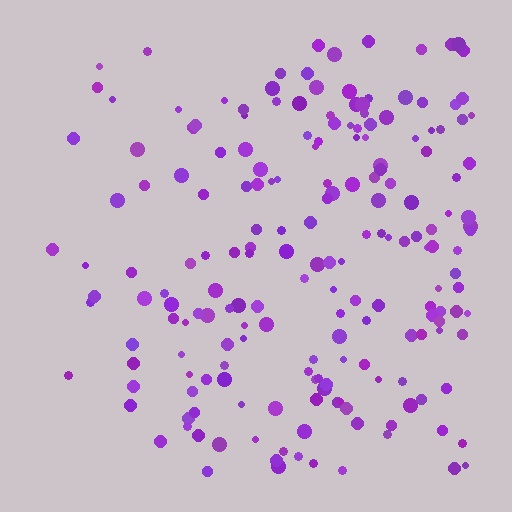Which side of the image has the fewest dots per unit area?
The left.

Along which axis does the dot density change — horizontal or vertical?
Horizontal.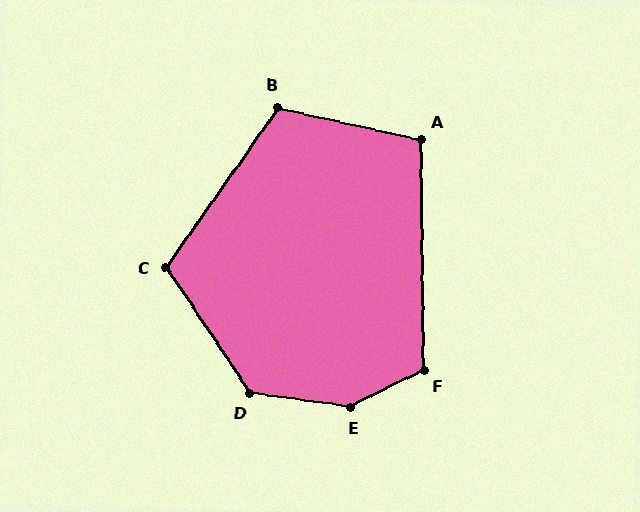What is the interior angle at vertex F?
Approximately 116 degrees (obtuse).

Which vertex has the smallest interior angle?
A, at approximately 103 degrees.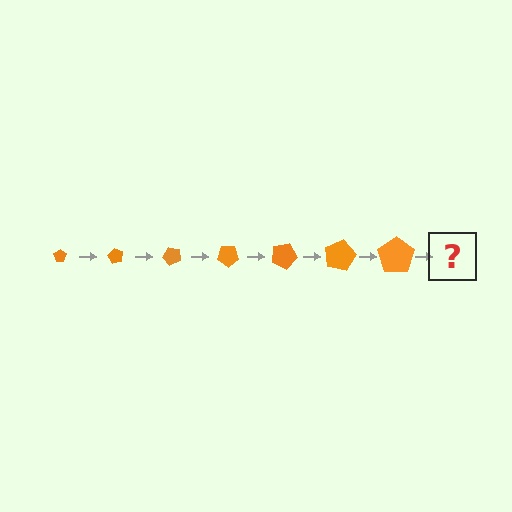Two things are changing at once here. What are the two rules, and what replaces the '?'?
The two rules are that the pentagon grows larger each step and it rotates 60 degrees each step. The '?' should be a pentagon, larger than the previous one and rotated 420 degrees from the start.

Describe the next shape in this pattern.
It should be a pentagon, larger than the previous one and rotated 420 degrees from the start.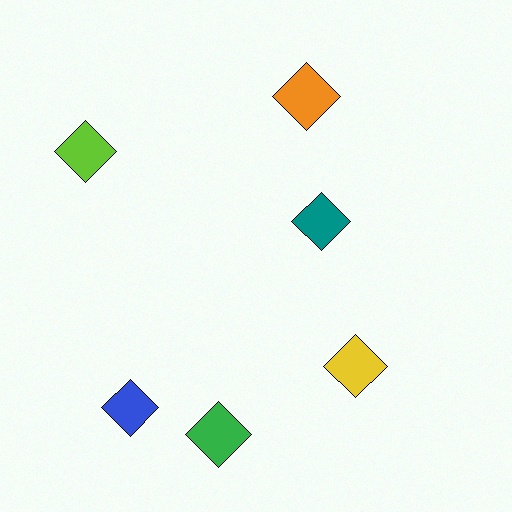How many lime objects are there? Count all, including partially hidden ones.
There is 1 lime object.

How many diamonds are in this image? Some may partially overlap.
There are 6 diamonds.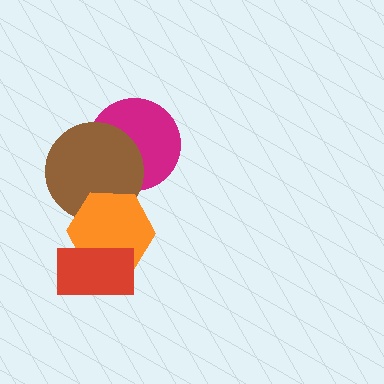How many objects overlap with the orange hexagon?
2 objects overlap with the orange hexagon.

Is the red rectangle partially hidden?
No, no other shape covers it.